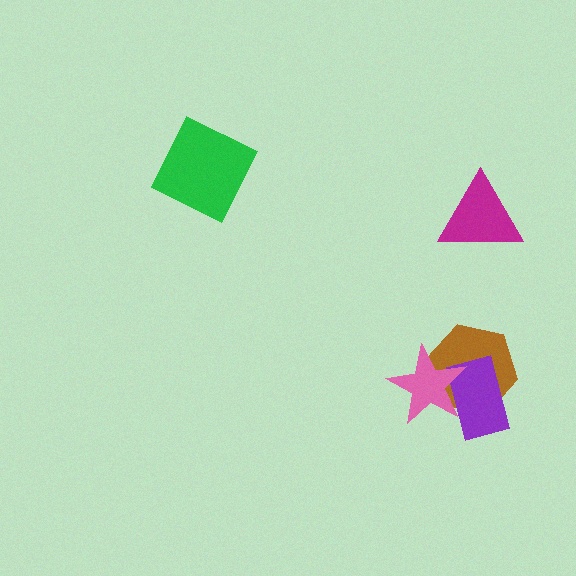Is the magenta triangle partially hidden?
No, no other shape covers it.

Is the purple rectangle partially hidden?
Yes, it is partially covered by another shape.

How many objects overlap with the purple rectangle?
2 objects overlap with the purple rectangle.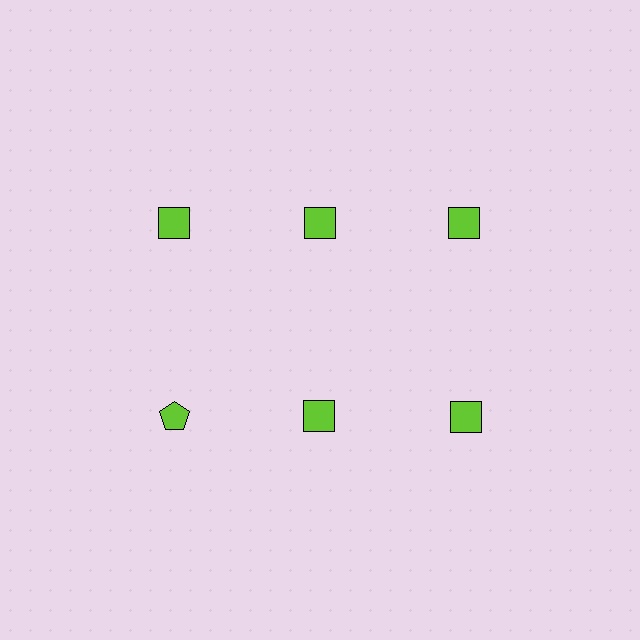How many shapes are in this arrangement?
There are 6 shapes arranged in a grid pattern.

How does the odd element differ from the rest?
It has a different shape: pentagon instead of square.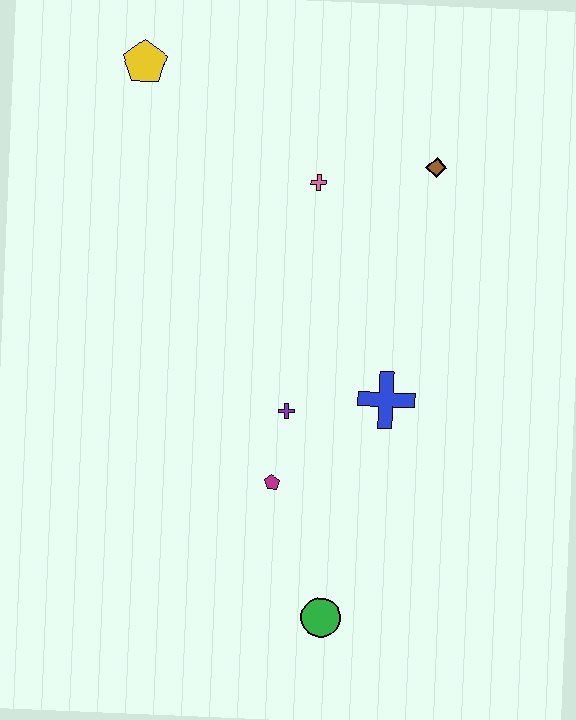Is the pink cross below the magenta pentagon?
No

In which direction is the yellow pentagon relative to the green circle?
The yellow pentagon is above the green circle.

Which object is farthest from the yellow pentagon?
The green circle is farthest from the yellow pentagon.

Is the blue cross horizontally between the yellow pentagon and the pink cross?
No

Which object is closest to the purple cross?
The magenta pentagon is closest to the purple cross.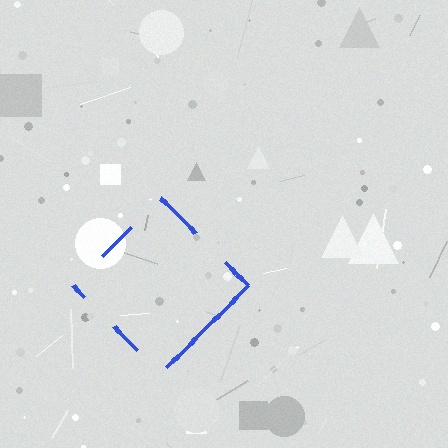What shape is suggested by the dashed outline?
The dashed outline suggests a diamond.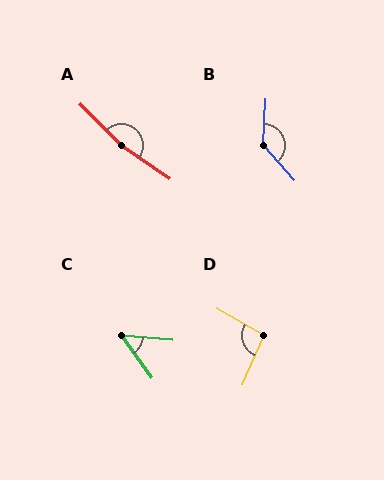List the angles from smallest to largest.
C (50°), D (97°), B (135°), A (170°).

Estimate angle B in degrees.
Approximately 135 degrees.